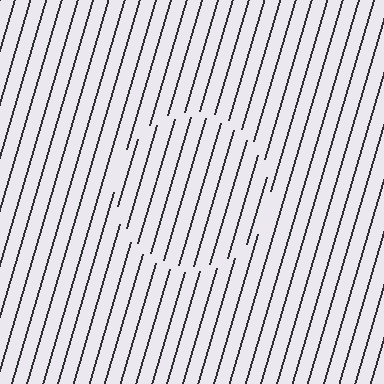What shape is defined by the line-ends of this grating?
An illusory circle. The interior of the shape contains the same grating, shifted by half a period — the contour is defined by the phase discontinuity where line-ends from the inner and outer gratings abut.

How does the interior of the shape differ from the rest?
The interior of the shape contains the same grating, shifted by half a period — the contour is defined by the phase discontinuity where line-ends from the inner and outer gratings abut.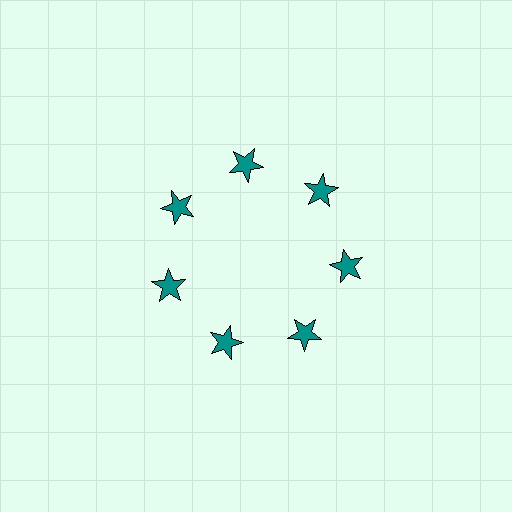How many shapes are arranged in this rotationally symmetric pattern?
There are 7 shapes, arranged in 7 groups of 1.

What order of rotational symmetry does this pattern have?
This pattern has 7-fold rotational symmetry.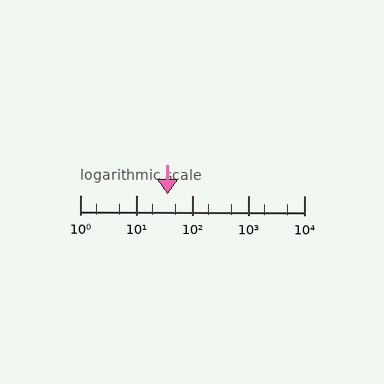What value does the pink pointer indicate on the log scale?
The pointer indicates approximately 37.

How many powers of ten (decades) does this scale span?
The scale spans 4 decades, from 1 to 10000.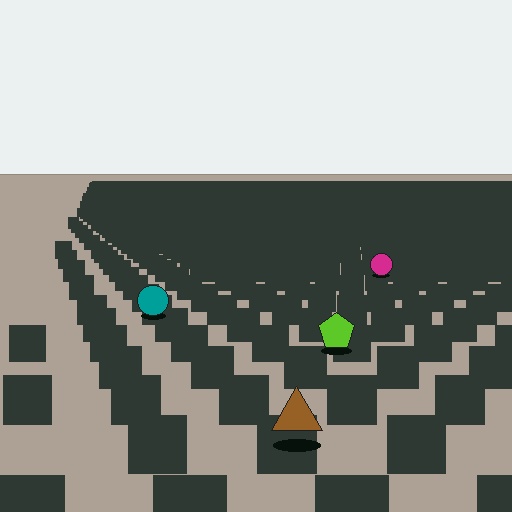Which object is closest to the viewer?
The brown triangle is closest. The texture marks near it are larger and more spread out.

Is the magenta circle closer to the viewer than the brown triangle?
No. The brown triangle is closer — you can tell from the texture gradient: the ground texture is coarser near it.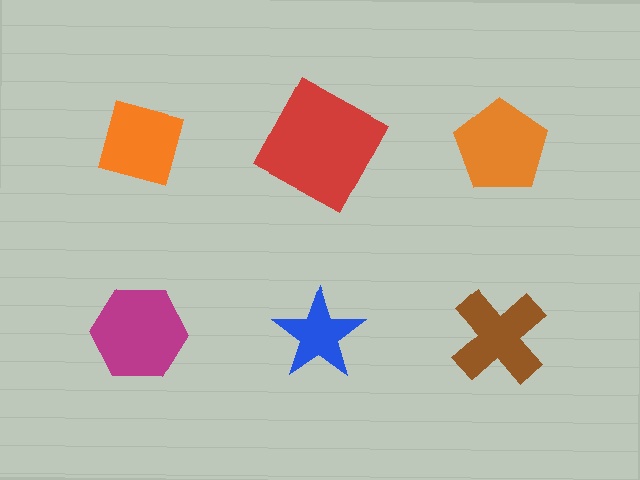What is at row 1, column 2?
A red square.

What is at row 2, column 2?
A blue star.